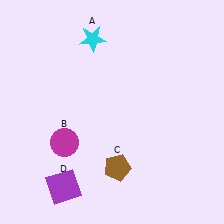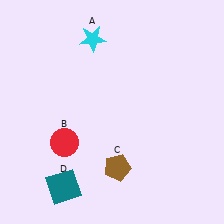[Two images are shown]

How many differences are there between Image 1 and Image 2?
There are 2 differences between the two images.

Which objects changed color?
B changed from magenta to red. D changed from purple to teal.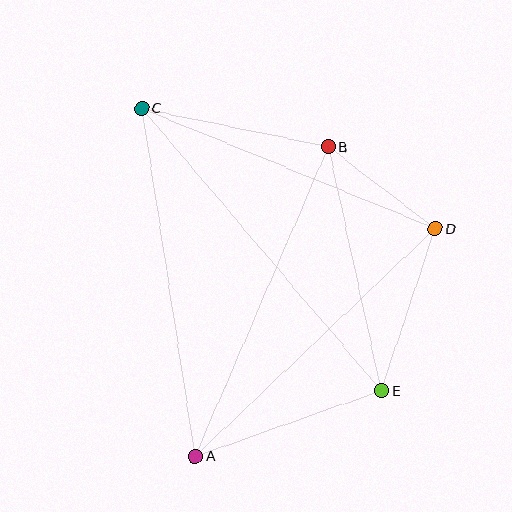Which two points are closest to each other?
Points B and D are closest to each other.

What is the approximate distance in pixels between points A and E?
The distance between A and E is approximately 197 pixels.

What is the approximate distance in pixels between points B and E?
The distance between B and E is approximately 249 pixels.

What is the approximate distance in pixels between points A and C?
The distance between A and C is approximately 352 pixels.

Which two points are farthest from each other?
Points C and E are farthest from each other.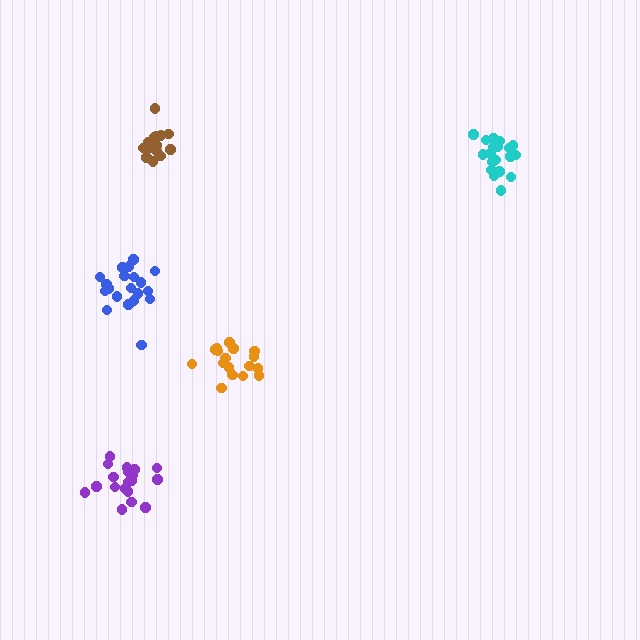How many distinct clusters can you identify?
There are 5 distinct clusters.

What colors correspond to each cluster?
The clusters are colored: brown, blue, orange, cyan, purple.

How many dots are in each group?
Group 1: 15 dots, Group 2: 20 dots, Group 3: 17 dots, Group 4: 20 dots, Group 5: 19 dots (91 total).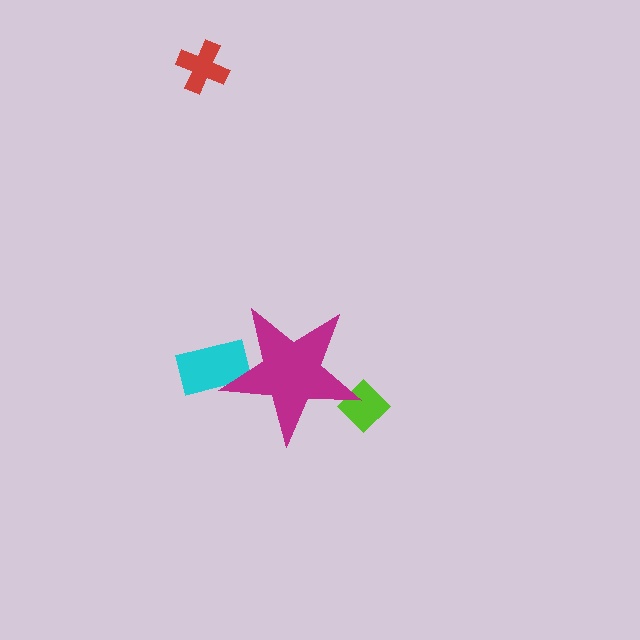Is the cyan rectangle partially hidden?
Yes, the cyan rectangle is partially hidden behind the magenta star.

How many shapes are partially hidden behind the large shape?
2 shapes are partially hidden.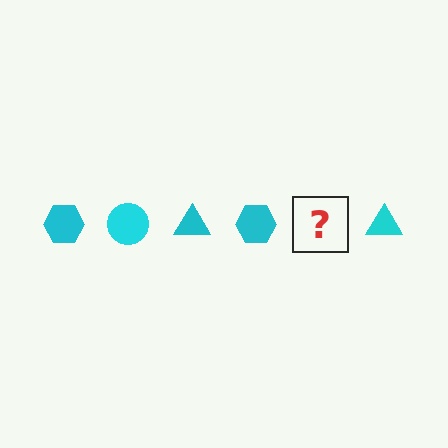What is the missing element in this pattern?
The missing element is a cyan circle.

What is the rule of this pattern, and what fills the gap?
The rule is that the pattern cycles through hexagon, circle, triangle shapes in cyan. The gap should be filled with a cyan circle.